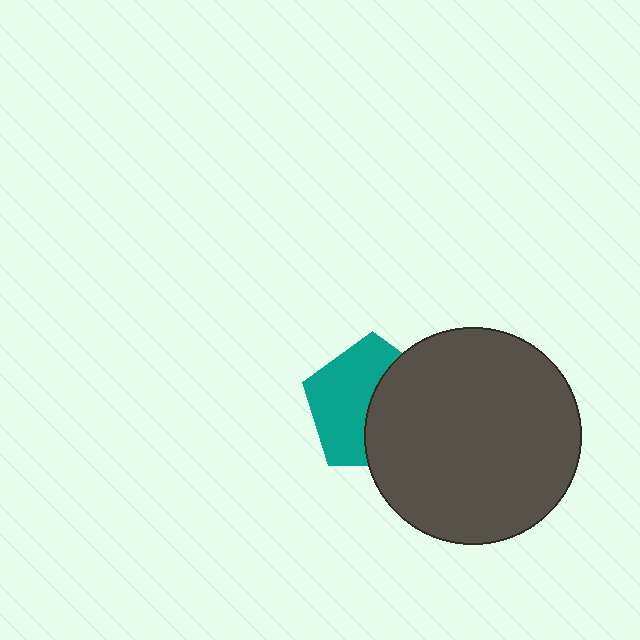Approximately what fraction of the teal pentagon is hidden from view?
Roughly 47% of the teal pentagon is hidden behind the dark gray circle.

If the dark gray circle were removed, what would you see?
You would see the complete teal pentagon.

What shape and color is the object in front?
The object in front is a dark gray circle.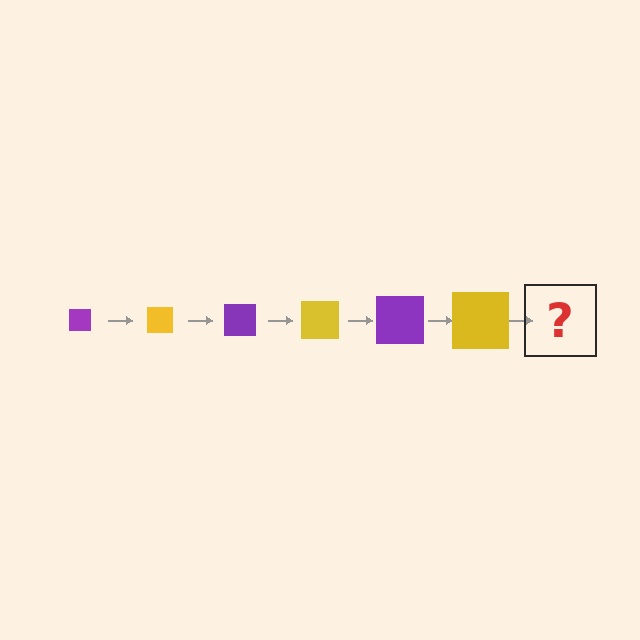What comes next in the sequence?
The next element should be a purple square, larger than the previous one.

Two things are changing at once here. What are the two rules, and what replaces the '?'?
The two rules are that the square grows larger each step and the color cycles through purple and yellow. The '?' should be a purple square, larger than the previous one.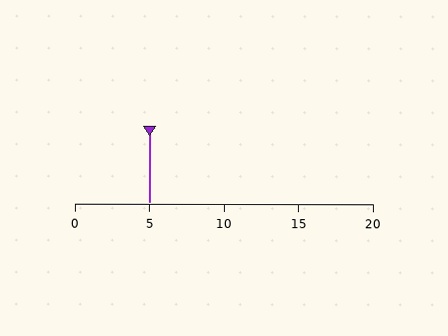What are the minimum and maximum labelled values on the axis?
The axis runs from 0 to 20.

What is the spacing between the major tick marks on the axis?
The major ticks are spaced 5 apart.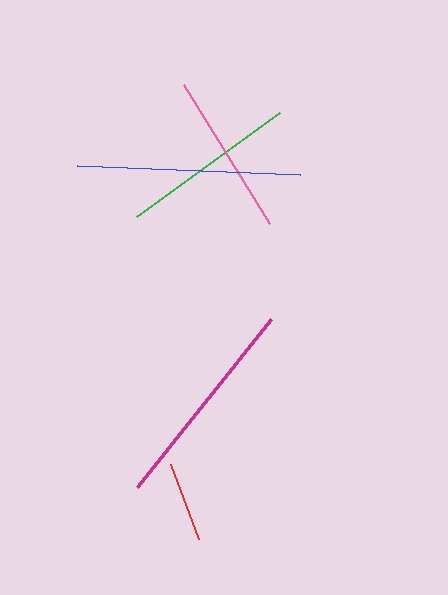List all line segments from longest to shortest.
From longest to shortest: blue, magenta, green, pink, red.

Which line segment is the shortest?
The red line is the shortest at approximately 80 pixels.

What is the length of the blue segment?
The blue segment is approximately 223 pixels long.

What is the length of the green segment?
The green segment is approximately 176 pixels long.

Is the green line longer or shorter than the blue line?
The blue line is longer than the green line.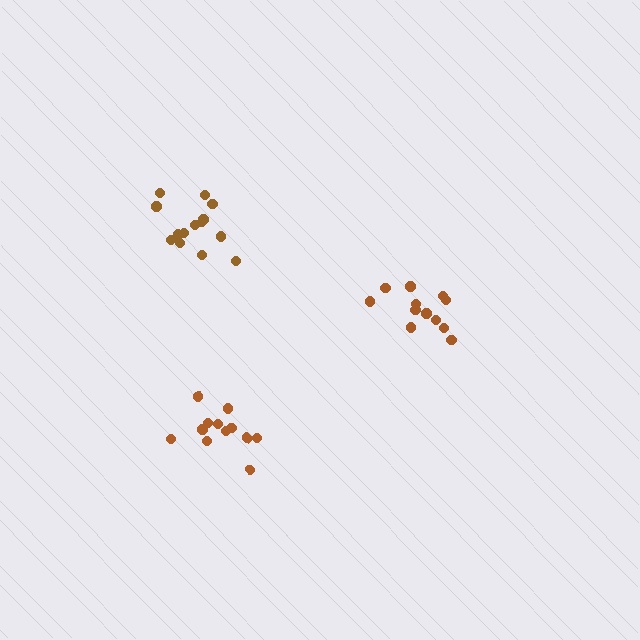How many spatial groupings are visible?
There are 3 spatial groupings.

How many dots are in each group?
Group 1: 12 dots, Group 2: 12 dots, Group 3: 14 dots (38 total).